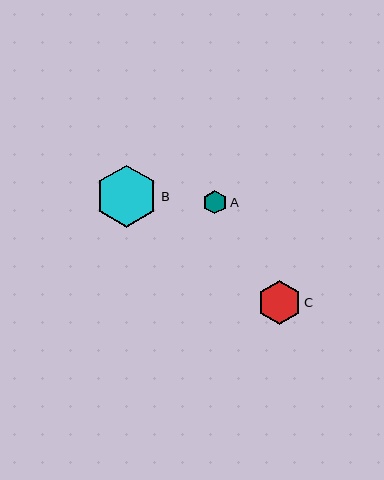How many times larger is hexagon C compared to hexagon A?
Hexagon C is approximately 1.9 times the size of hexagon A.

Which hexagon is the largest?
Hexagon B is the largest with a size of approximately 62 pixels.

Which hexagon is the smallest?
Hexagon A is the smallest with a size of approximately 23 pixels.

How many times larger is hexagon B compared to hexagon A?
Hexagon B is approximately 2.6 times the size of hexagon A.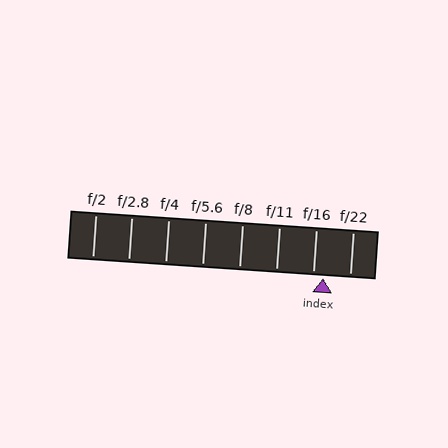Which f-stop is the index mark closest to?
The index mark is closest to f/16.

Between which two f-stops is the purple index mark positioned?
The index mark is between f/16 and f/22.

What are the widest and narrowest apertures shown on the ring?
The widest aperture shown is f/2 and the narrowest is f/22.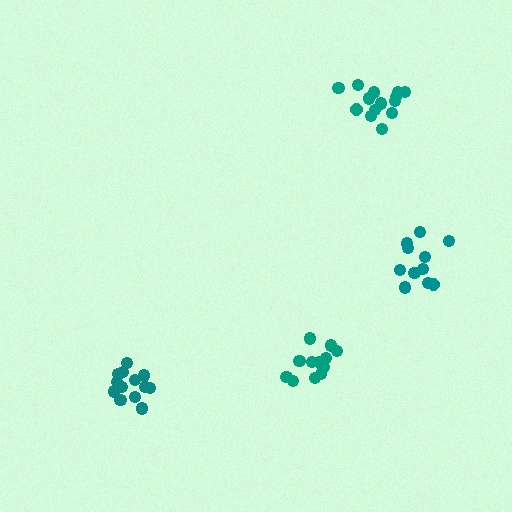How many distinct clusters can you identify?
There are 4 distinct clusters.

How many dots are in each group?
Group 1: 12 dots, Group 2: 11 dots, Group 3: 14 dots, Group 4: 14 dots (51 total).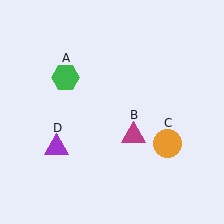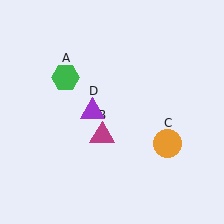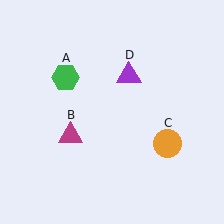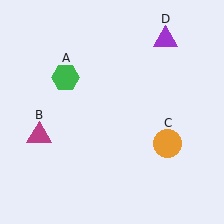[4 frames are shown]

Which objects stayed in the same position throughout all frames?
Green hexagon (object A) and orange circle (object C) remained stationary.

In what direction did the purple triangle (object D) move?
The purple triangle (object D) moved up and to the right.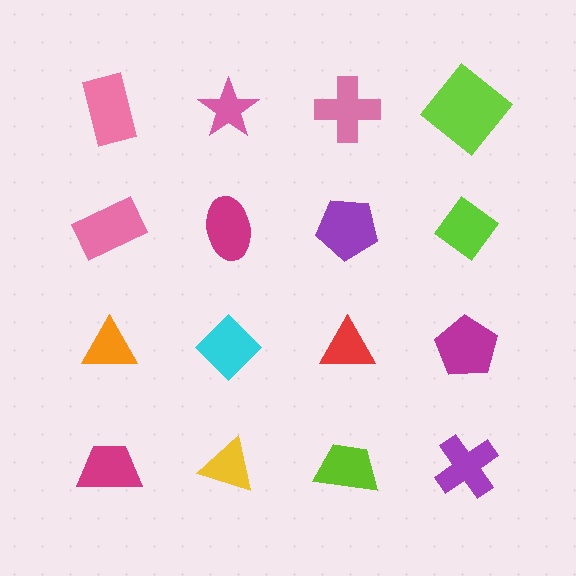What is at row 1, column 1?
A pink rectangle.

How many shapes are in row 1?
4 shapes.